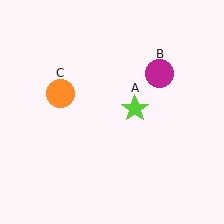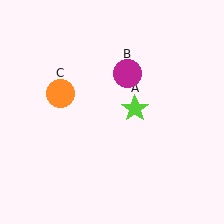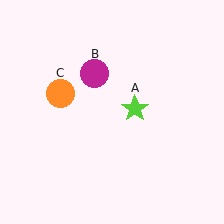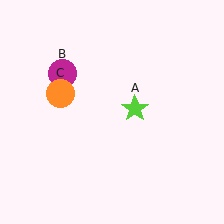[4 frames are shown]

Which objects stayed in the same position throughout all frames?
Lime star (object A) and orange circle (object C) remained stationary.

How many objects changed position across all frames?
1 object changed position: magenta circle (object B).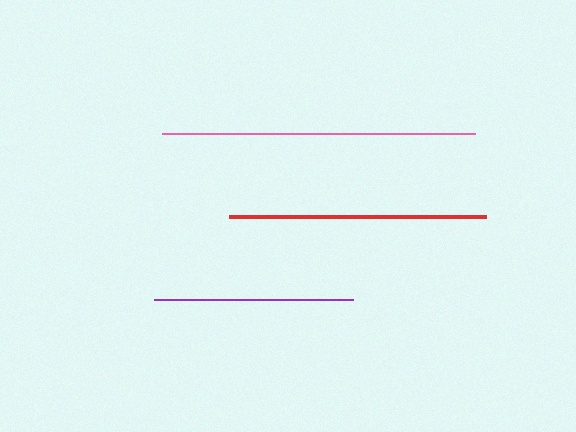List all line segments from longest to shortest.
From longest to shortest: pink, red, purple.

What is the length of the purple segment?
The purple segment is approximately 199 pixels long.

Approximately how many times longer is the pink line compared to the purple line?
The pink line is approximately 1.6 times the length of the purple line.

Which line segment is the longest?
The pink line is the longest at approximately 313 pixels.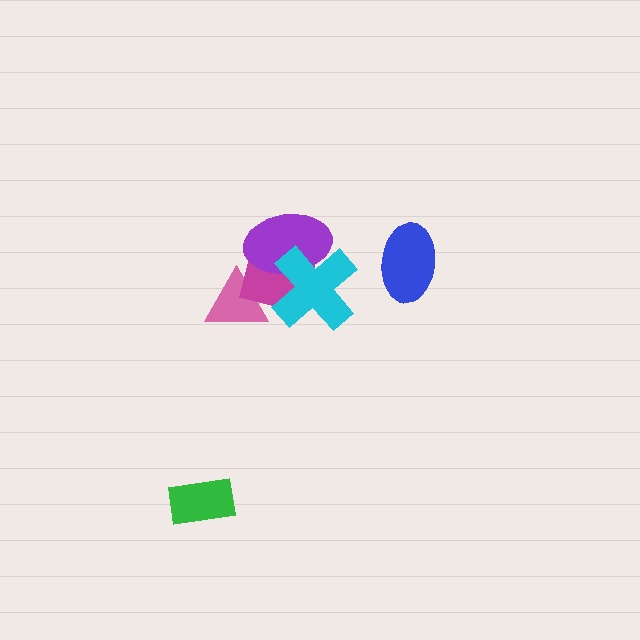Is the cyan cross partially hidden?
No, no other shape covers it.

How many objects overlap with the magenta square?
3 objects overlap with the magenta square.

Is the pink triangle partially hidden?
Yes, it is partially covered by another shape.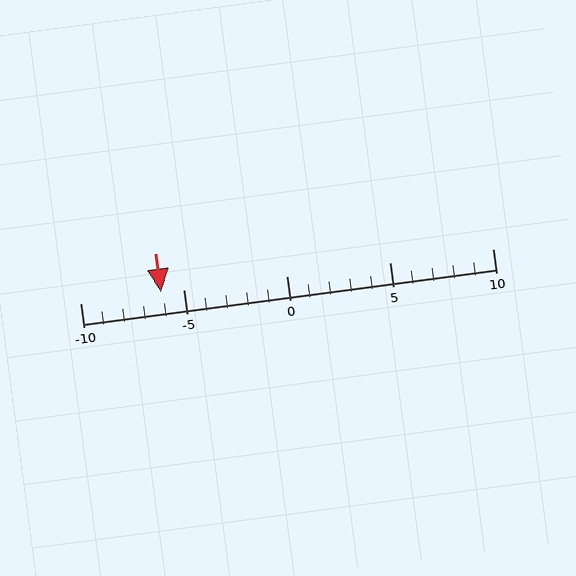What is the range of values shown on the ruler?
The ruler shows values from -10 to 10.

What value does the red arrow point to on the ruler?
The red arrow points to approximately -6.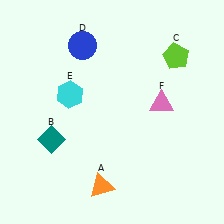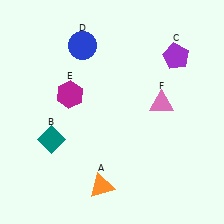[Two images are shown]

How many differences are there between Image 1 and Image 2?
There are 2 differences between the two images.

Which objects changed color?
C changed from lime to purple. E changed from cyan to magenta.